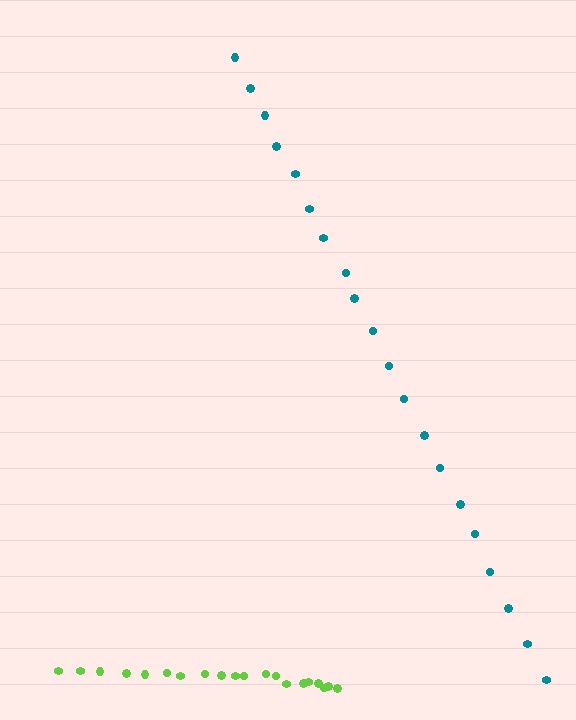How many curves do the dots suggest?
There are 2 distinct paths.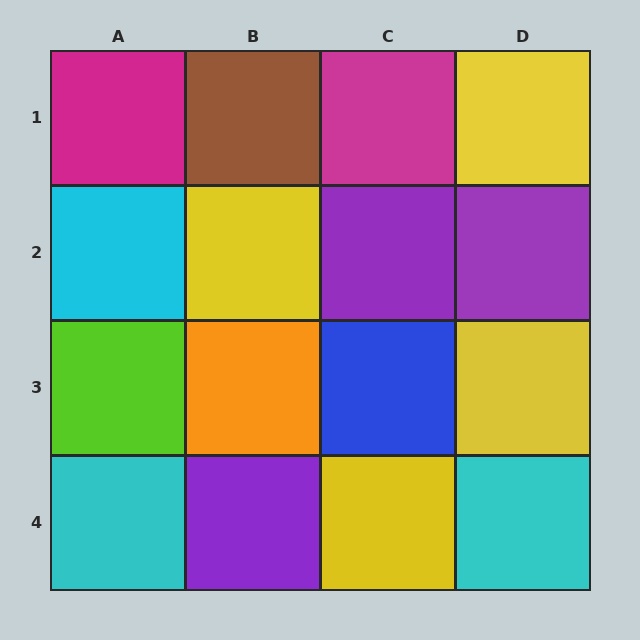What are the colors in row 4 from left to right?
Cyan, purple, yellow, cyan.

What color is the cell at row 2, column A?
Cyan.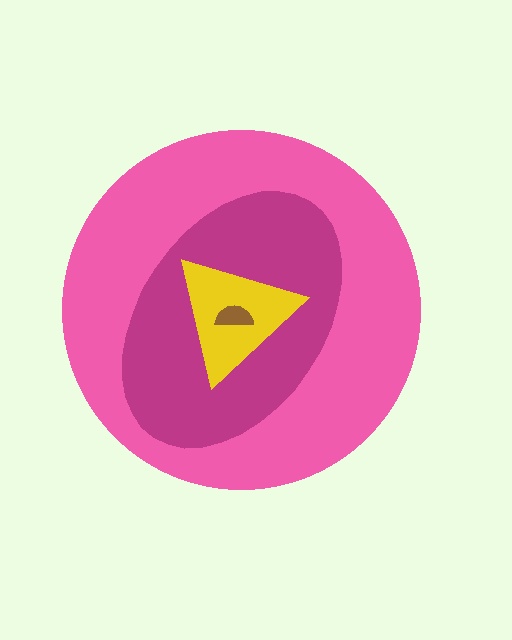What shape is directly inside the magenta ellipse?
The yellow triangle.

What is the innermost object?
The brown semicircle.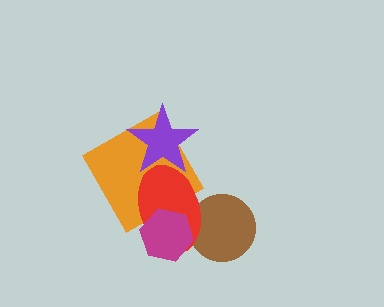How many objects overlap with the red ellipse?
4 objects overlap with the red ellipse.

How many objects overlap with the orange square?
2 objects overlap with the orange square.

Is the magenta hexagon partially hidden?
No, no other shape covers it.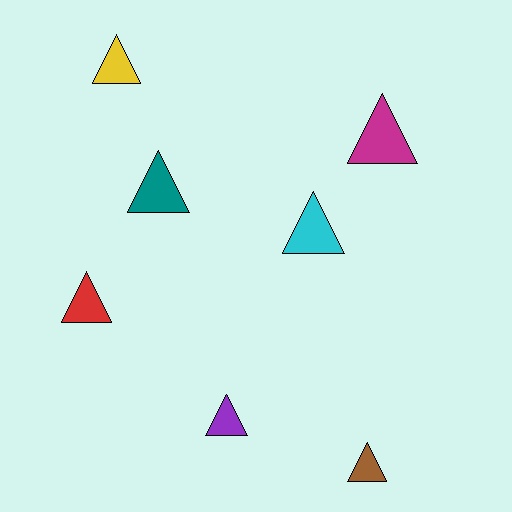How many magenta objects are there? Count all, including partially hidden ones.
There is 1 magenta object.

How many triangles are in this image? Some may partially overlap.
There are 7 triangles.